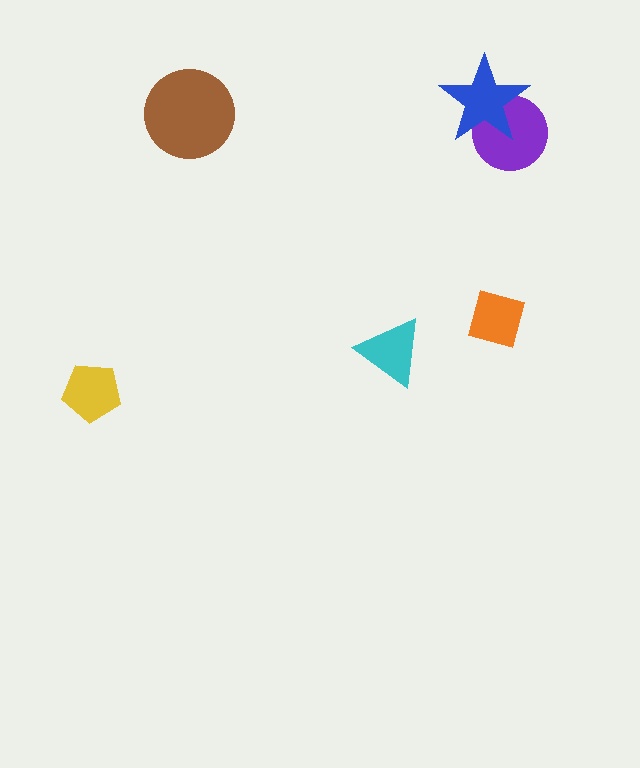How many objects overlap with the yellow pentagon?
0 objects overlap with the yellow pentagon.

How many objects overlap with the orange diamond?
0 objects overlap with the orange diamond.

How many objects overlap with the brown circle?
0 objects overlap with the brown circle.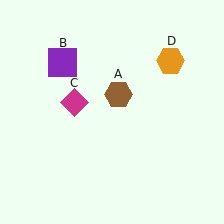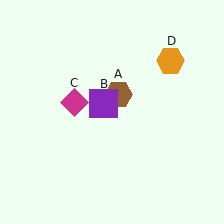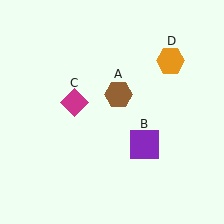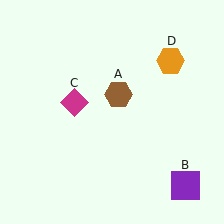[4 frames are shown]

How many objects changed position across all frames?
1 object changed position: purple square (object B).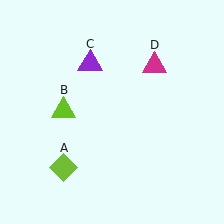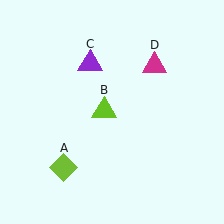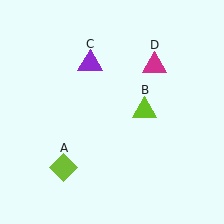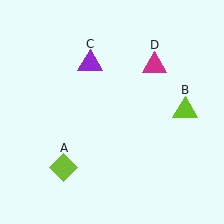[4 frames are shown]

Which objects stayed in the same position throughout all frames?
Lime diamond (object A) and purple triangle (object C) and magenta triangle (object D) remained stationary.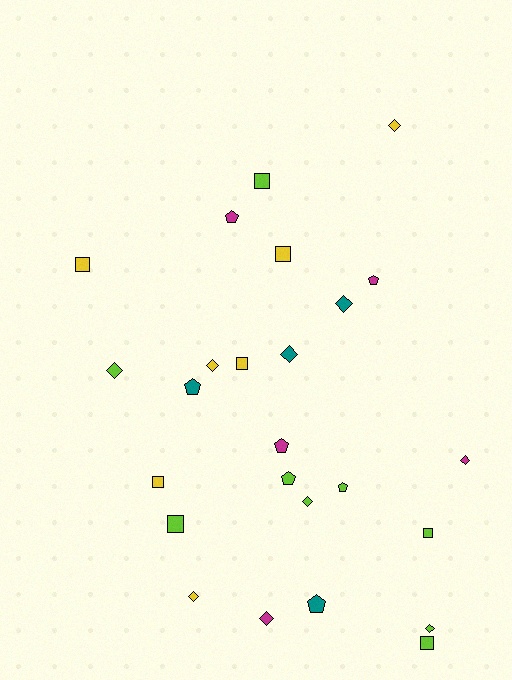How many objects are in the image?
There are 25 objects.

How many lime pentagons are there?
There are 2 lime pentagons.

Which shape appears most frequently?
Diamond, with 10 objects.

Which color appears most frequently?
Lime, with 9 objects.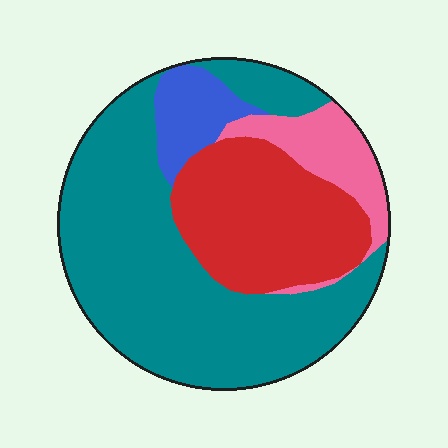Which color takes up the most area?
Teal, at roughly 55%.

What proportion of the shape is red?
Red takes up about one quarter (1/4) of the shape.